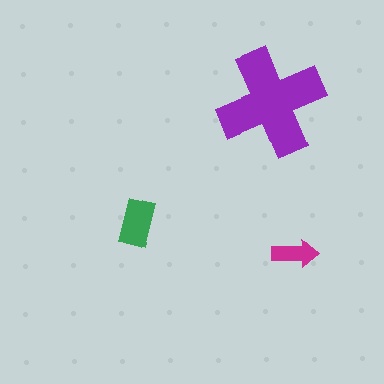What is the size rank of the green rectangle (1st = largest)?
2nd.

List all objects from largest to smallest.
The purple cross, the green rectangle, the magenta arrow.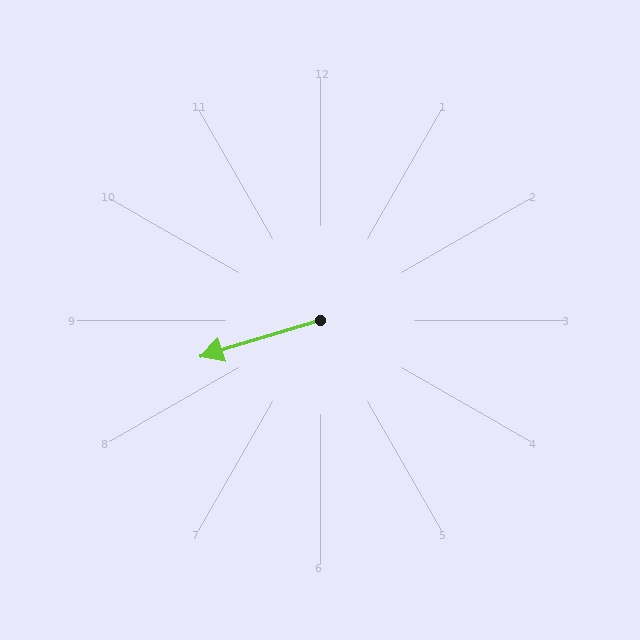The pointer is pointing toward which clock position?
Roughly 8 o'clock.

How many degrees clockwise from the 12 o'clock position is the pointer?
Approximately 253 degrees.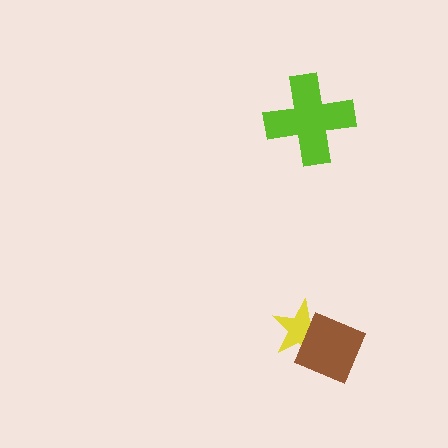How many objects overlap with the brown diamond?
1 object overlaps with the brown diamond.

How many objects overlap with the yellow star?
1 object overlaps with the yellow star.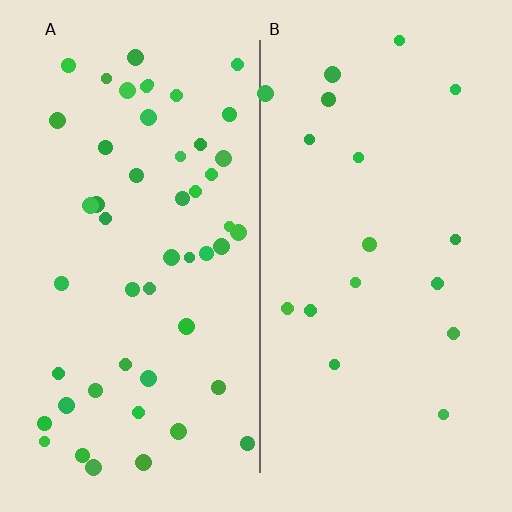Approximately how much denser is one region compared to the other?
Approximately 2.8× — region A over region B.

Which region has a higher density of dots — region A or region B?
A (the left).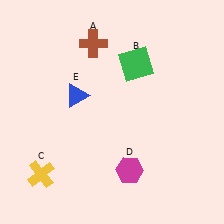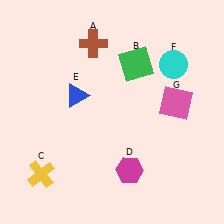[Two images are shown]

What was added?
A cyan circle (F), a pink square (G) were added in Image 2.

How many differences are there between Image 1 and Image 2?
There are 2 differences between the two images.